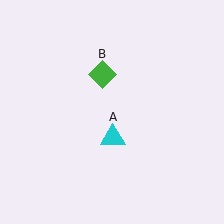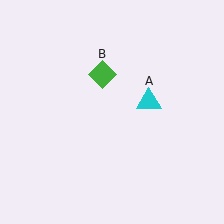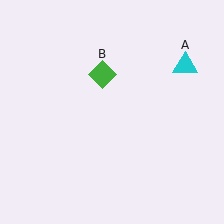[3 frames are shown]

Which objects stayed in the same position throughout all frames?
Green diamond (object B) remained stationary.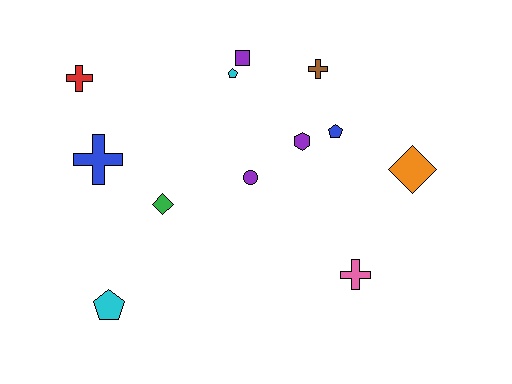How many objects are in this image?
There are 12 objects.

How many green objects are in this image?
There is 1 green object.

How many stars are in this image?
There are no stars.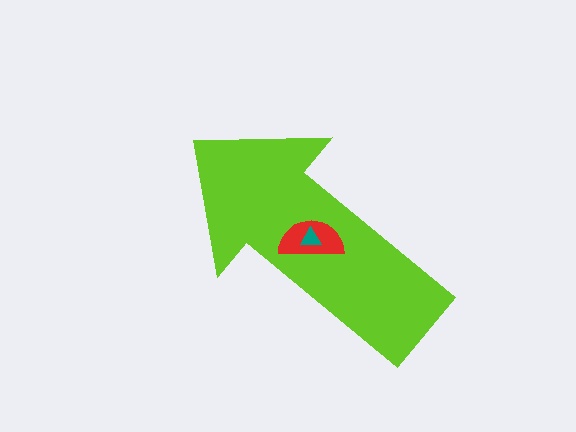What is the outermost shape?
The lime arrow.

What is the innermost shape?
The teal triangle.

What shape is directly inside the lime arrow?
The red semicircle.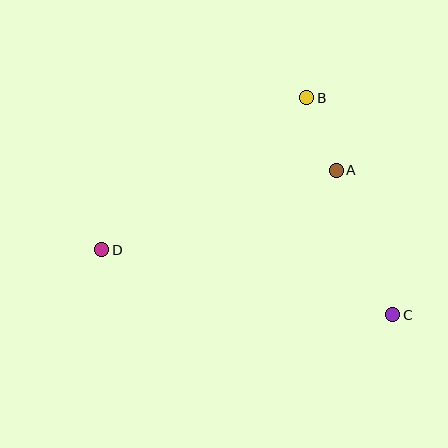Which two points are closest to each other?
Points A and B are closest to each other.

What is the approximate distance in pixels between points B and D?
The distance between B and D is approximately 256 pixels.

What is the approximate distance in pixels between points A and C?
The distance between A and C is approximately 155 pixels.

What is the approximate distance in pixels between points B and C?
The distance between B and C is approximately 233 pixels.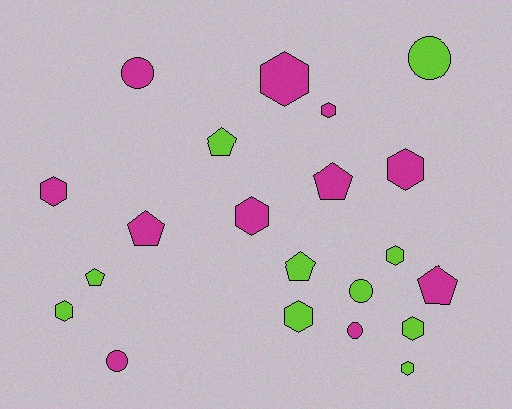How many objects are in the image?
There are 21 objects.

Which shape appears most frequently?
Hexagon, with 10 objects.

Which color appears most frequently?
Magenta, with 11 objects.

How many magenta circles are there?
There are 3 magenta circles.